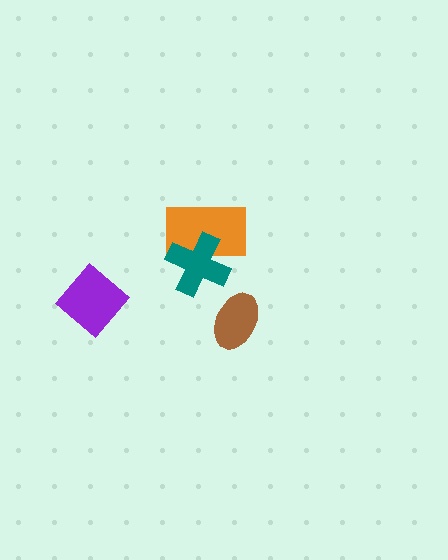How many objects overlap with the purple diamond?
0 objects overlap with the purple diamond.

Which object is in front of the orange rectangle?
The teal cross is in front of the orange rectangle.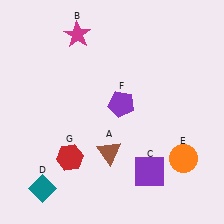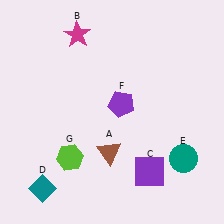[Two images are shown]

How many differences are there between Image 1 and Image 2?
There are 2 differences between the two images.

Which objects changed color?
E changed from orange to teal. G changed from red to lime.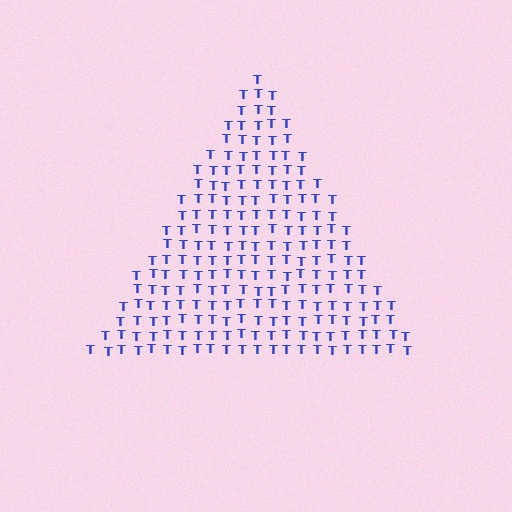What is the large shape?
The large shape is a triangle.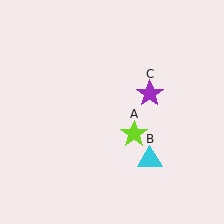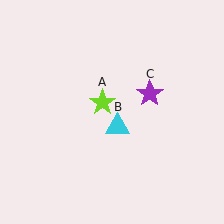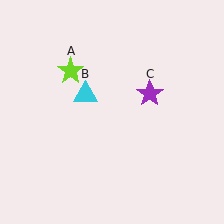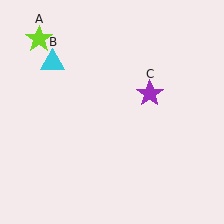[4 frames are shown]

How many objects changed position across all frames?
2 objects changed position: lime star (object A), cyan triangle (object B).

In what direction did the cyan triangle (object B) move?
The cyan triangle (object B) moved up and to the left.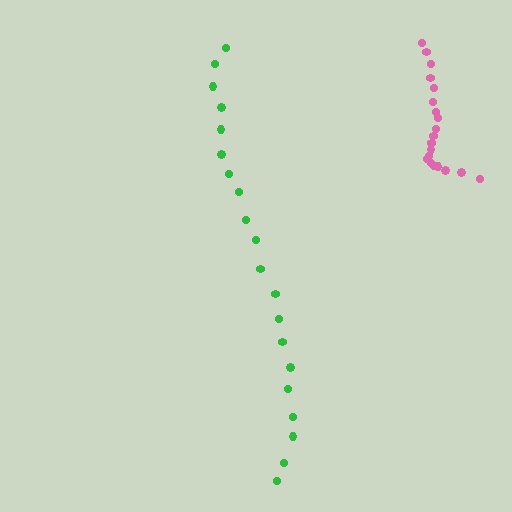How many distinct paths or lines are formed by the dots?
There are 2 distinct paths.